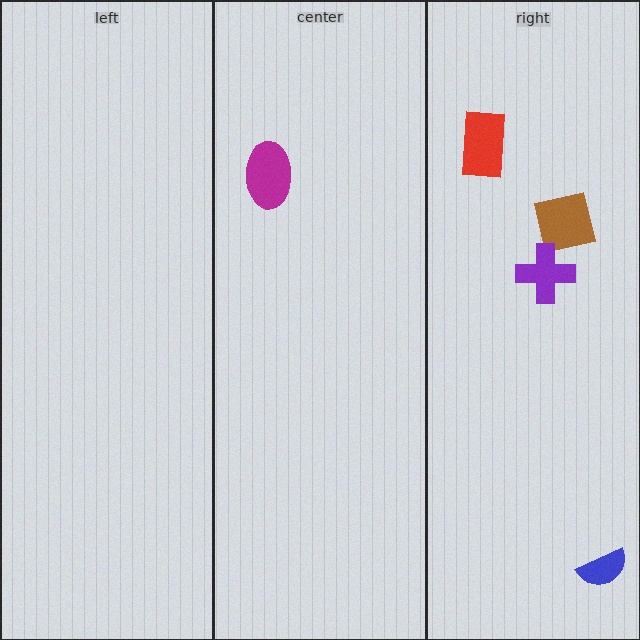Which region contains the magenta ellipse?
The center region.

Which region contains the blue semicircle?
The right region.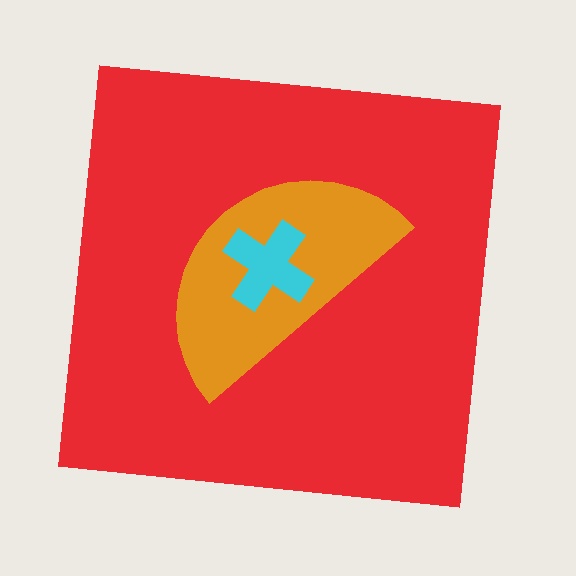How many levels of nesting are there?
3.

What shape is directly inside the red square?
The orange semicircle.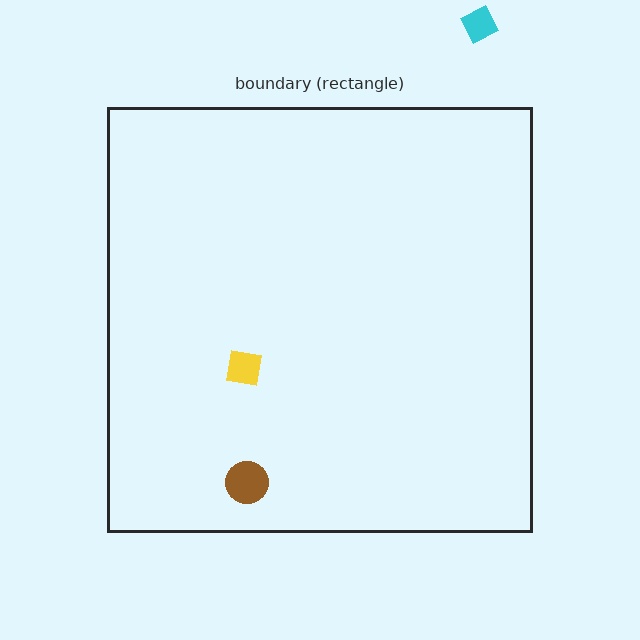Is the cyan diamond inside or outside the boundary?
Outside.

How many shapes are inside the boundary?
2 inside, 1 outside.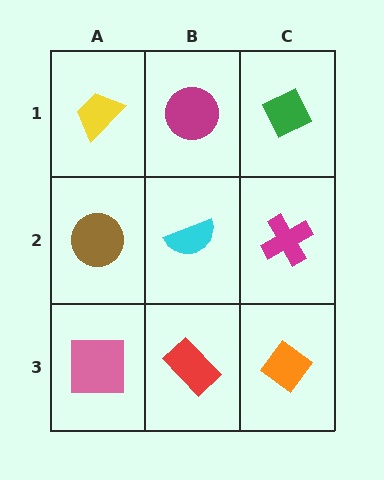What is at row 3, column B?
A red rectangle.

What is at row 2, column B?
A cyan semicircle.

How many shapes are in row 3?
3 shapes.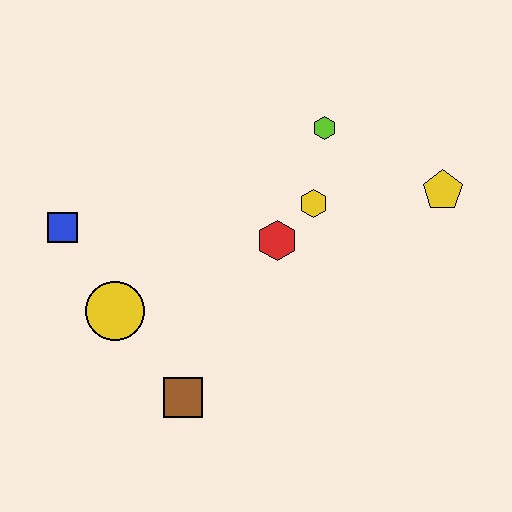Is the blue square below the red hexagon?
No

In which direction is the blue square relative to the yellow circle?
The blue square is above the yellow circle.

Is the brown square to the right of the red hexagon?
No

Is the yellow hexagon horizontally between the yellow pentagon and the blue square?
Yes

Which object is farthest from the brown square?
The yellow pentagon is farthest from the brown square.